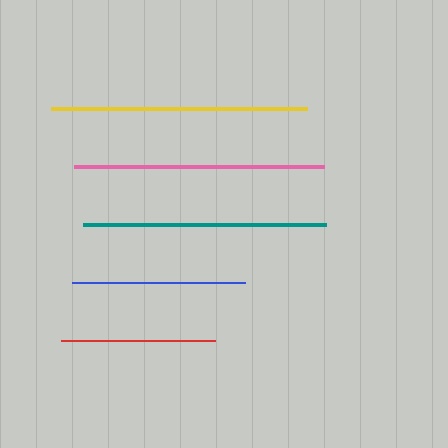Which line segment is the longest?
The yellow line is the longest at approximately 257 pixels.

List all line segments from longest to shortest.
From longest to shortest: yellow, pink, teal, blue, red.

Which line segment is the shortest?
The red line is the shortest at approximately 153 pixels.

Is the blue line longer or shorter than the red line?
The blue line is longer than the red line.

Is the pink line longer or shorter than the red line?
The pink line is longer than the red line.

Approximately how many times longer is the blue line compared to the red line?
The blue line is approximately 1.1 times the length of the red line.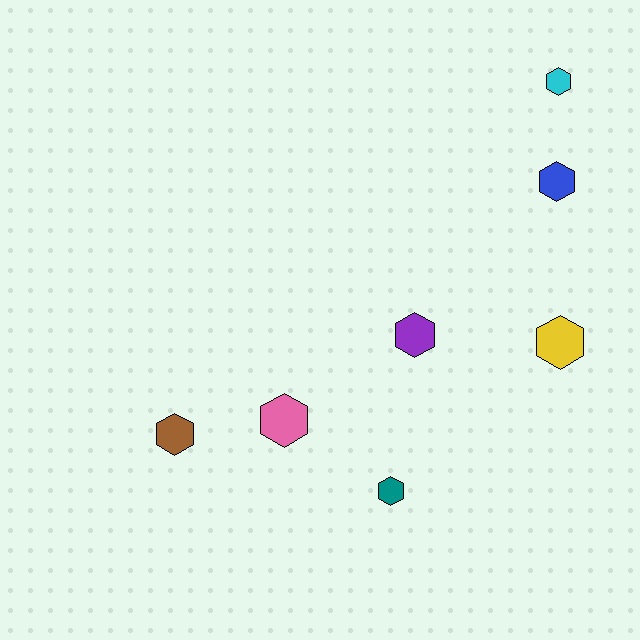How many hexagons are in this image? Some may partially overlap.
There are 7 hexagons.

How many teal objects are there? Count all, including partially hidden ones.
There is 1 teal object.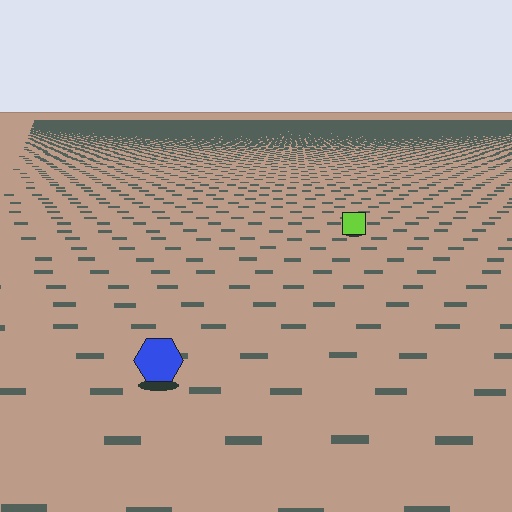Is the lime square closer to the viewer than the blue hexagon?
No. The blue hexagon is closer — you can tell from the texture gradient: the ground texture is coarser near it.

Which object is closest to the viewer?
The blue hexagon is closest. The texture marks near it are larger and more spread out.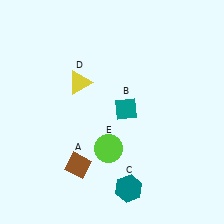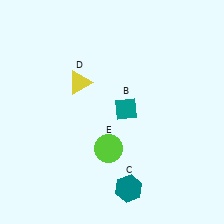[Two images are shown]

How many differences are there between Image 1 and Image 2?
There is 1 difference between the two images.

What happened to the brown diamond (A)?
The brown diamond (A) was removed in Image 2. It was in the bottom-left area of Image 1.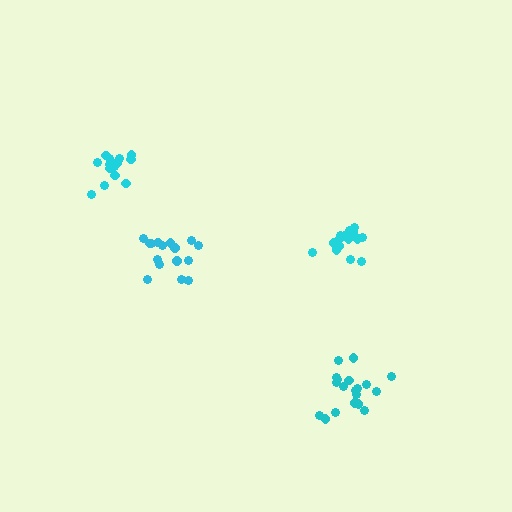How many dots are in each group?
Group 1: 16 dots, Group 2: 15 dots, Group 3: 17 dots, Group 4: 19 dots (67 total).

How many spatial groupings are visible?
There are 4 spatial groupings.